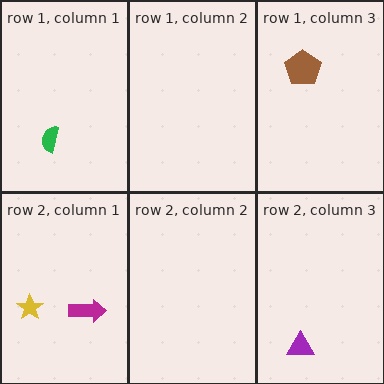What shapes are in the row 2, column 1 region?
The yellow star, the magenta arrow.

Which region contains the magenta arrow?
The row 2, column 1 region.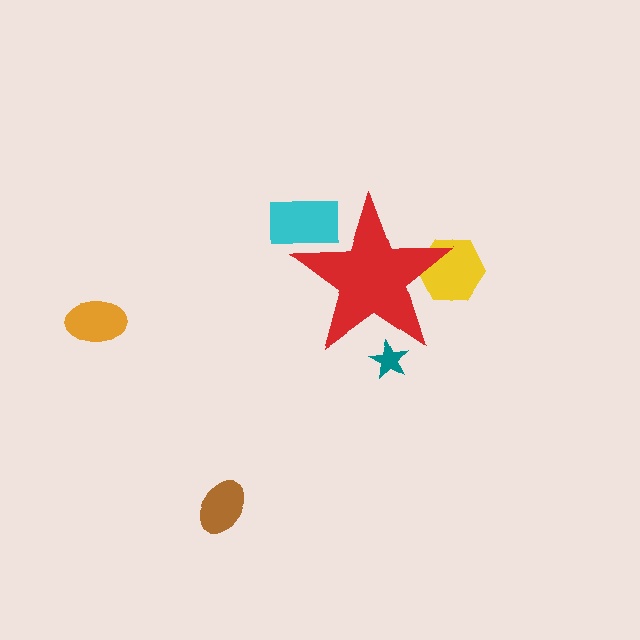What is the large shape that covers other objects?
A red star.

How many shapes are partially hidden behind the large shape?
3 shapes are partially hidden.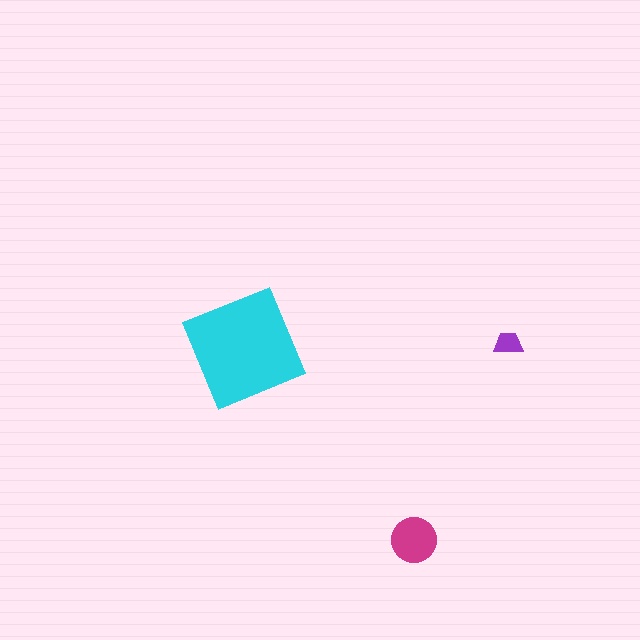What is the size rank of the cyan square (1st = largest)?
1st.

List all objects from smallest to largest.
The purple trapezoid, the magenta circle, the cyan square.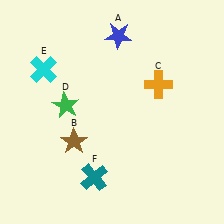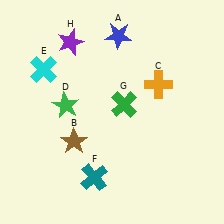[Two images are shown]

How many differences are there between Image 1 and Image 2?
There are 2 differences between the two images.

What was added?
A green cross (G), a purple star (H) were added in Image 2.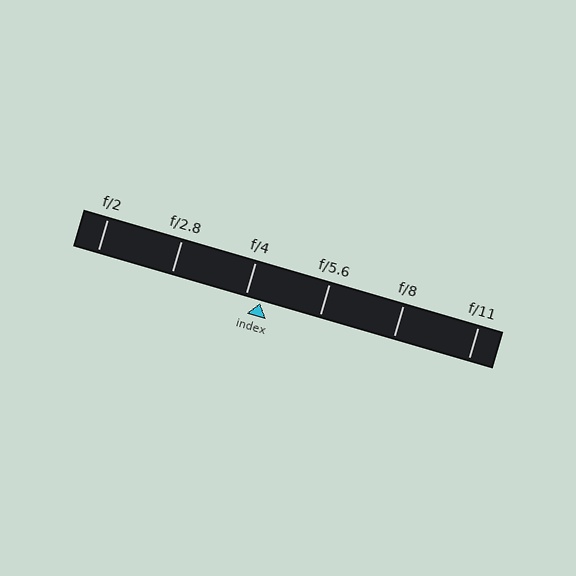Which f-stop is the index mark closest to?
The index mark is closest to f/4.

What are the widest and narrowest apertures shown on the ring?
The widest aperture shown is f/2 and the narrowest is f/11.